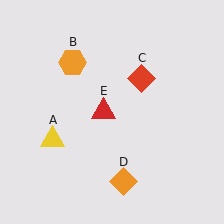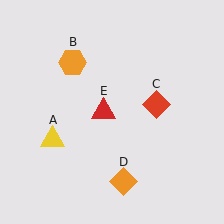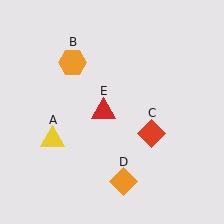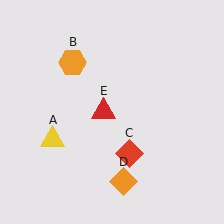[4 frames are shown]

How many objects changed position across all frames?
1 object changed position: red diamond (object C).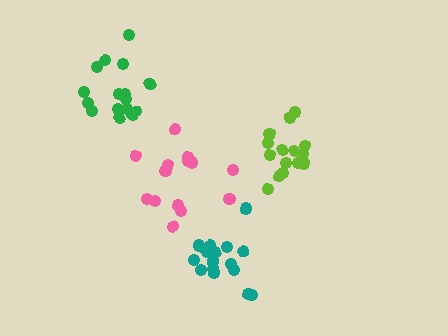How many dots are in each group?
Group 1: 15 dots, Group 2: 16 dots, Group 3: 17 dots, Group 4: 14 dots (62 total).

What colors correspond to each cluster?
The clusters are colored: lime, green, teal, pink.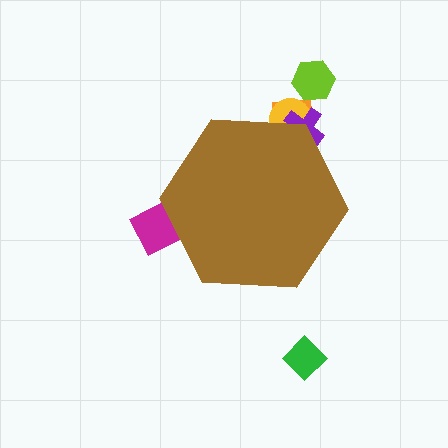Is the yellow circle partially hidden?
Yes, the yellow circle is partially hidden behind the brown hexagon.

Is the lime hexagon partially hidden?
No, the lime hexagon is fully visible.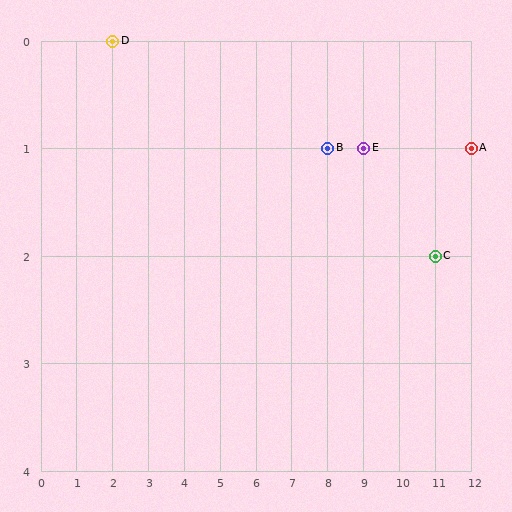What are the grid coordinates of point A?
Point A is at grid coordinates (12, 1).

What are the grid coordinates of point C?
Point C is at grid coordinates (11, 2).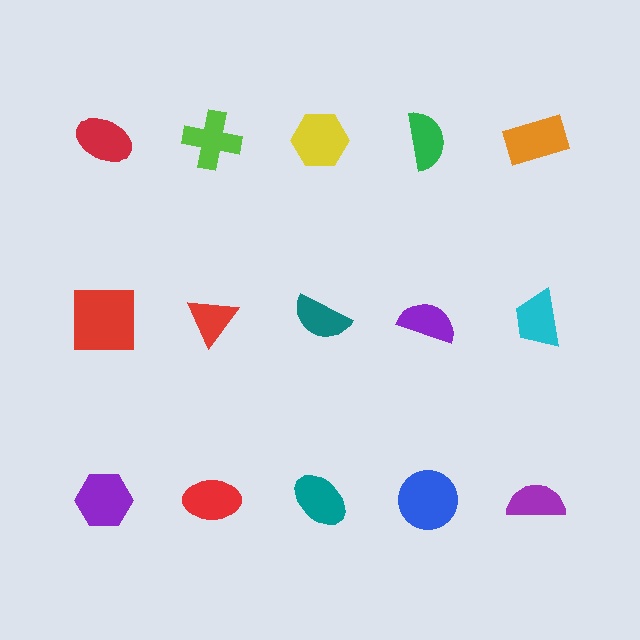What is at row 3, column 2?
A red ellipse.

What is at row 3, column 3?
A teal ellipse.